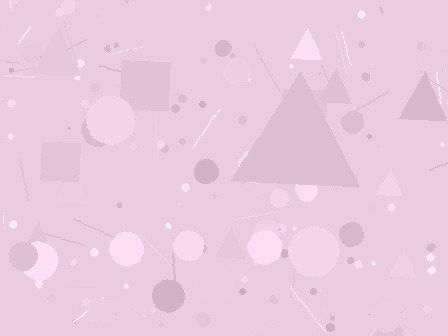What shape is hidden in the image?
A triangle is hidden in the image.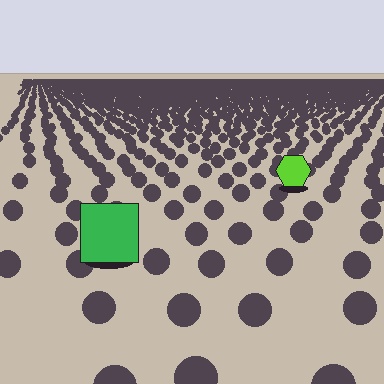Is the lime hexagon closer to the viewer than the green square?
No. The green square is closer — you can tell from the texture gradient: the ground texture is coarser near it.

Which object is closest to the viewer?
The green square is closest. The texture marks near it are larger and more spread out.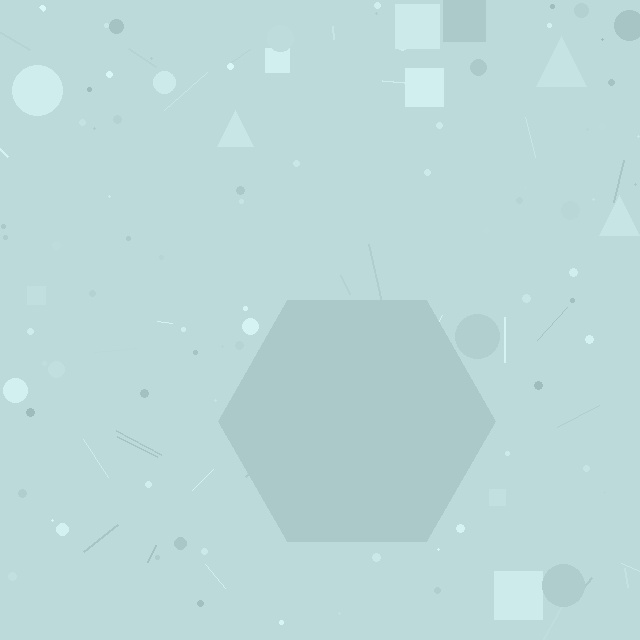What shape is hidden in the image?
A hexagon is hidden in the image.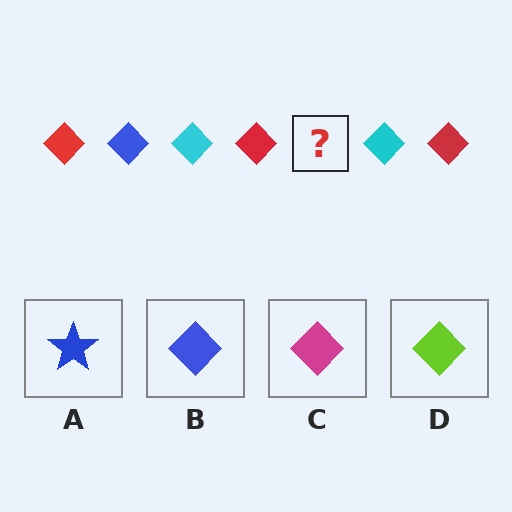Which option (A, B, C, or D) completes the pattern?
B.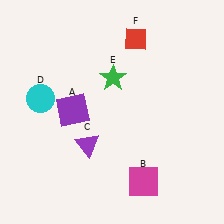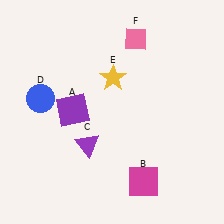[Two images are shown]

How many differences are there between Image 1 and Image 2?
There are 3 differences between the two images.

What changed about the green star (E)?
In Image 1, E is green. In Image 2, it changed to yellow.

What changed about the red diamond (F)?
In Image 1, F is red. In Image 2, it changed to pink.